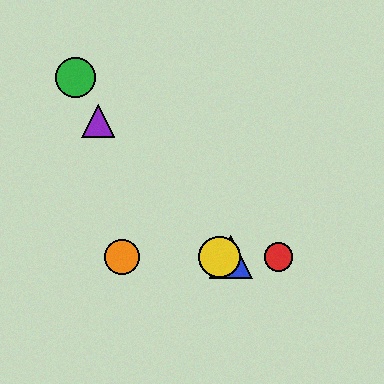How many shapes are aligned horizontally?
4 shapes (the red circle, the blue triangle, the yellow circle, the orange circle) are aligned horizontally.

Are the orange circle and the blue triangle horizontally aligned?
Yes, both are at y≈257.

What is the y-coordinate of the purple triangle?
The purple triangle is at y≈121.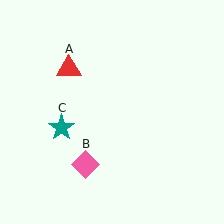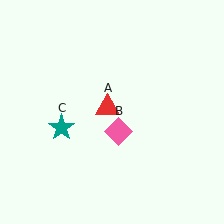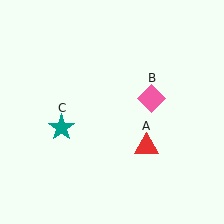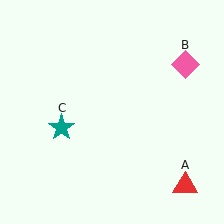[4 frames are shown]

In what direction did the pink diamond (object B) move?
The pink diamond (object B) moved up and to the right.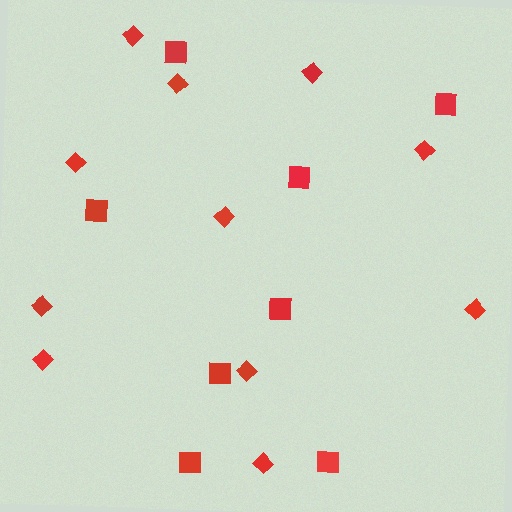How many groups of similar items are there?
There are 2 groups: one group of squares (8) and one group of diamonds (11).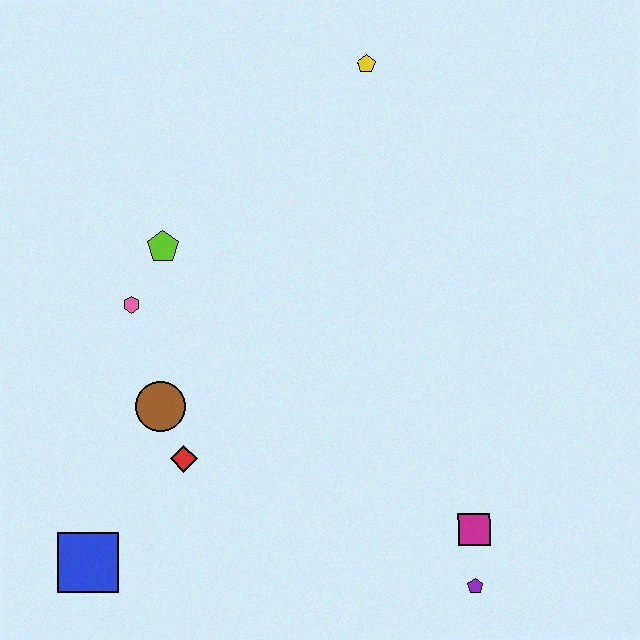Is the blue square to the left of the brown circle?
Yes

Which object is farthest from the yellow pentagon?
The blue square is farthest from the yellow pentagon.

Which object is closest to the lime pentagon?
The pink hexagon is closest to the lime pentagon.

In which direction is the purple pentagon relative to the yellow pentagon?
The purple pentagon is below the yellow pentagon.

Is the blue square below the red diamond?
Yes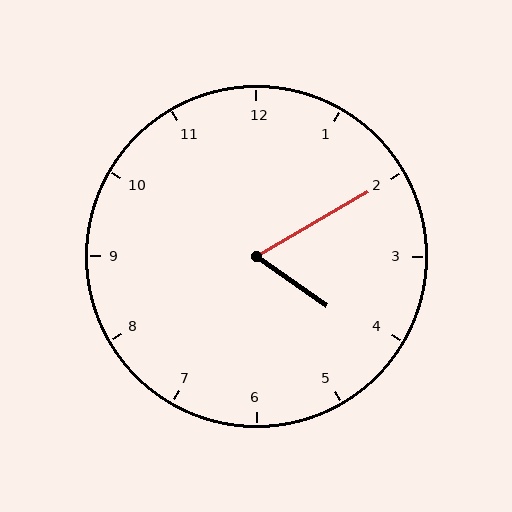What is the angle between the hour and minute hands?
Approximately 65 degrees.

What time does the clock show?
4:10.